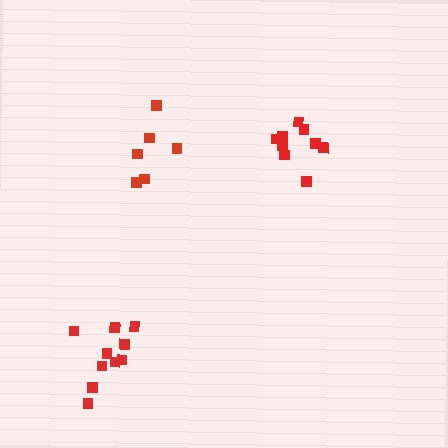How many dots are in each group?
Group 1: 9 dots, Group 2: 6 dots, Group 3: 11 dots (26 total).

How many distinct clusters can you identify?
There are 3 distinct clusters.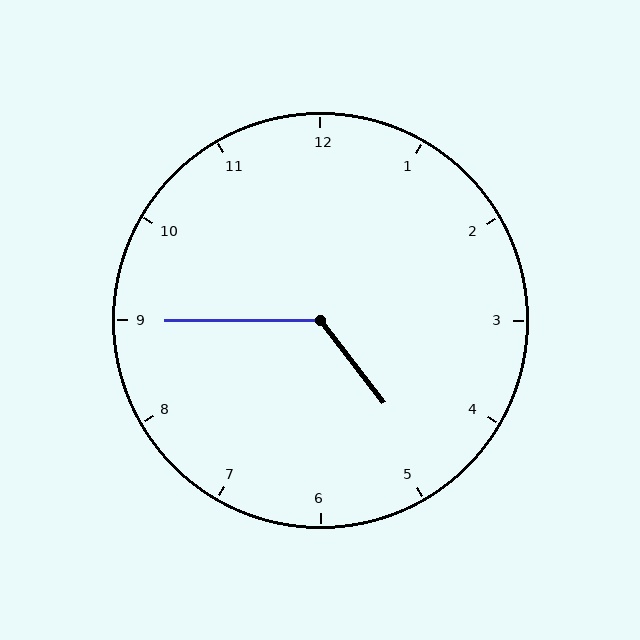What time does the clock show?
4:45.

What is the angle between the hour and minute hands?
Approximately 128 degrees.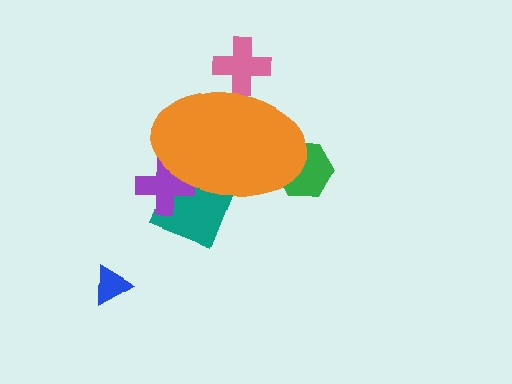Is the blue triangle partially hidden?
No, the blue triangle is fully visible.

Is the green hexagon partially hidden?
Yes, the green hexagon is partially hidden behind the orange ellipse.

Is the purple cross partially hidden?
Yes, the purple cross is partially hidden behind the orange ellipse.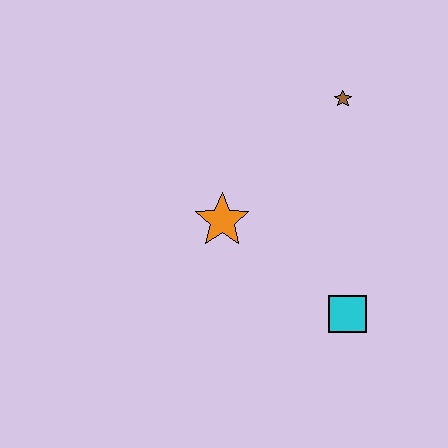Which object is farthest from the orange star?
The brown star is farthest from the orange star.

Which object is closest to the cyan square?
The orange star is closest to the cyan square.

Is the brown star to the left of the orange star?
No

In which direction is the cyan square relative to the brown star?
The cyan square is below the brown star.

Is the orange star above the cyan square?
Yes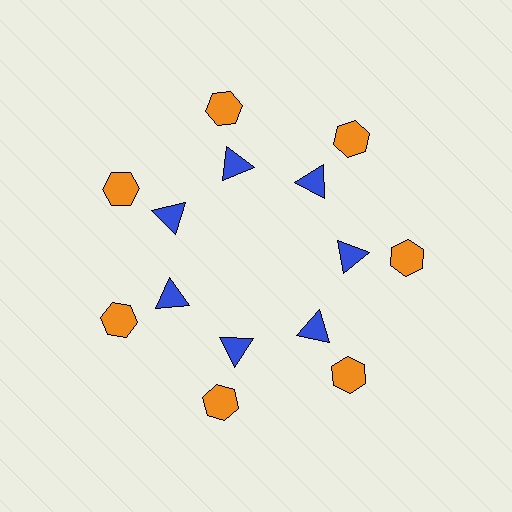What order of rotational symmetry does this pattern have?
This pattern has 7-fold rotational symmetry.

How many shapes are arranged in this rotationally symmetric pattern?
There are 14 shapes, arranged in 7 groups of 2.